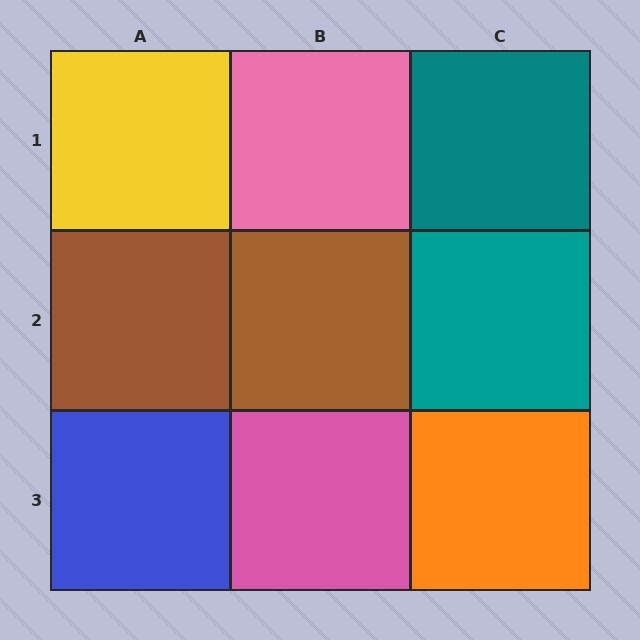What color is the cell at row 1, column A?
Yellow.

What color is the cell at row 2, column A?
Brown.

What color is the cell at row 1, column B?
Pink.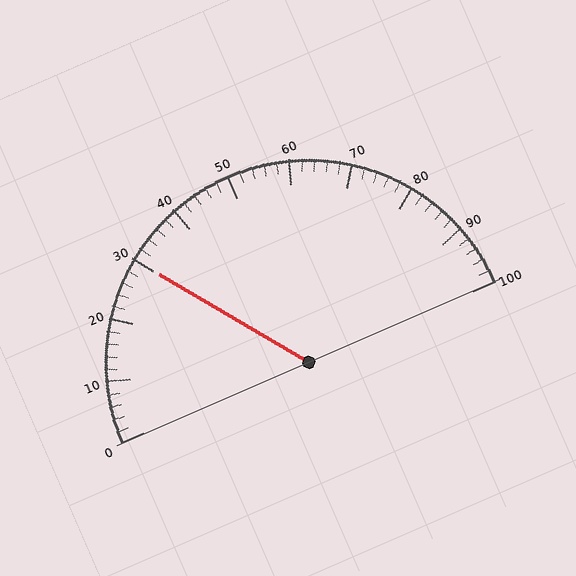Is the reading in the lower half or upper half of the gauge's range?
The reading is in the lower half of the range (0 to 100).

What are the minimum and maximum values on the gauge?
The gauge ranges from 0 to 100.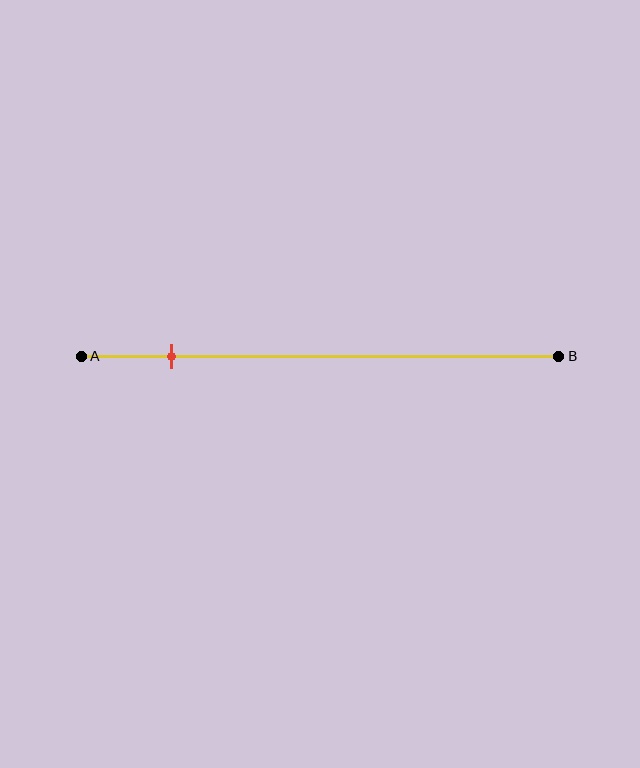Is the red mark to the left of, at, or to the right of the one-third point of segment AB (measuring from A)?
The red mark is to the left of the one-third point of segment AB.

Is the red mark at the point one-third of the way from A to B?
No, the mark is at about 20% from A, not at the 33% one-third point.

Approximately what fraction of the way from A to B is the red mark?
The red mark is approximately 20% of the way from A to B.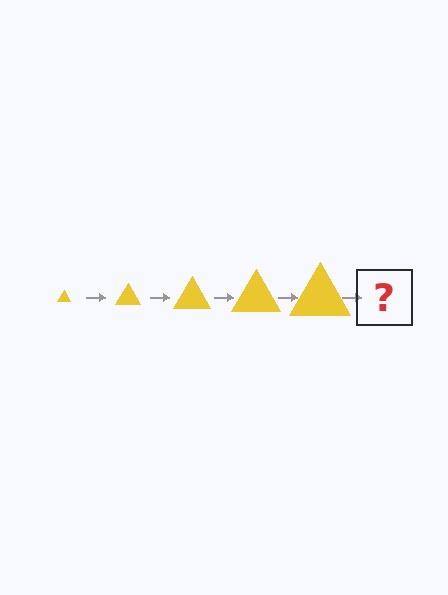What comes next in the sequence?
The next element should be a yellow triangle, larger than the previous one.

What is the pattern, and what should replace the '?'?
The pattern is that the triangle gets progressively larger each step. The '?' should be a yellow triangle, larger than the previous one.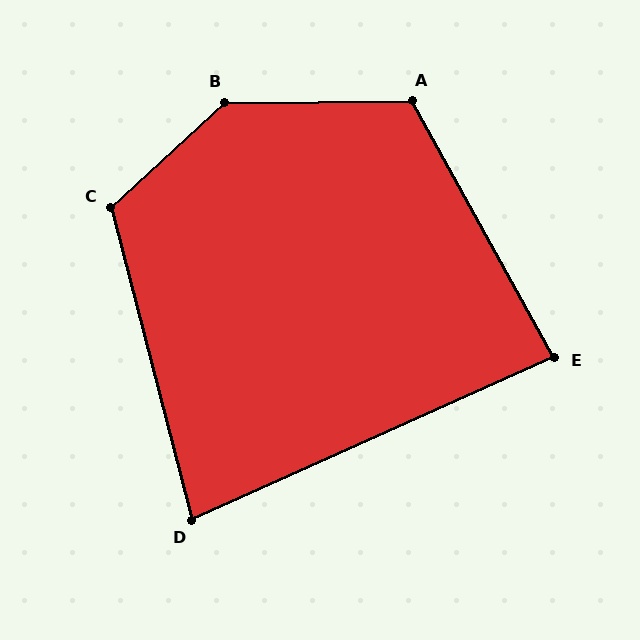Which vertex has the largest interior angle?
B, at approximately 138 degrees.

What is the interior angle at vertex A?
Approximately 119 degrees (obtuse).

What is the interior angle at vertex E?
Approximately 85 degrees (approximately right).